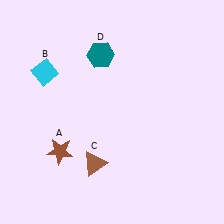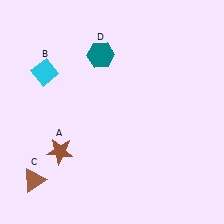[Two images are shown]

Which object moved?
The brown triangle (C) moved left.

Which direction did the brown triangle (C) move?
The brown triangle (C) moved left.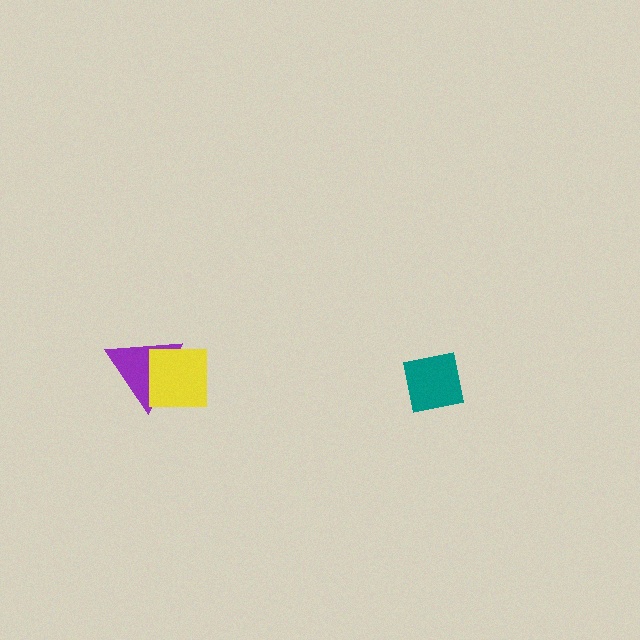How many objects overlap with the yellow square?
1 object overlaps with the yellow square.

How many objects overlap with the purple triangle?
1 object overlaps with the purple triangle.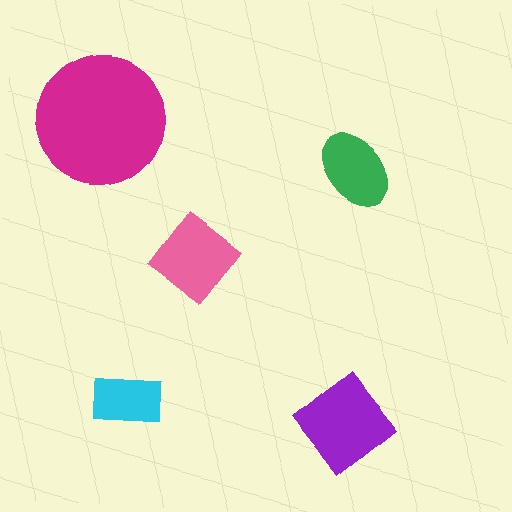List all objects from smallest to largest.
The cyan rectangle, the green ellipse, the pink diamond, the purple diamond, the magenta circle.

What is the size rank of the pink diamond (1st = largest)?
3rd.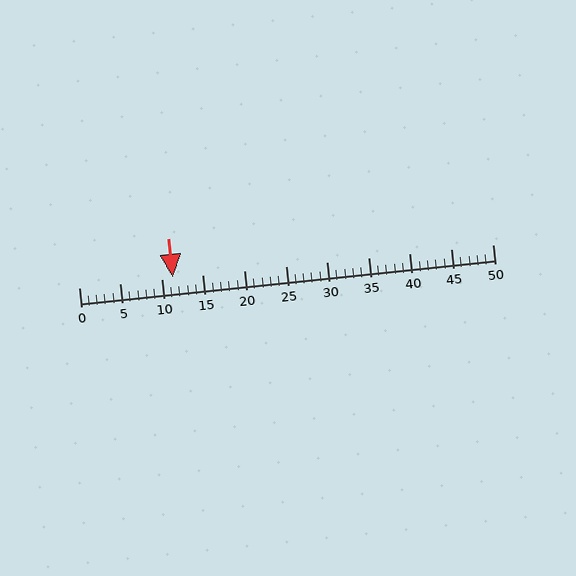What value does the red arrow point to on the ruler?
The red arrow points to approximately 11.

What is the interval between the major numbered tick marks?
The major tick marks are spaced 5 units apart.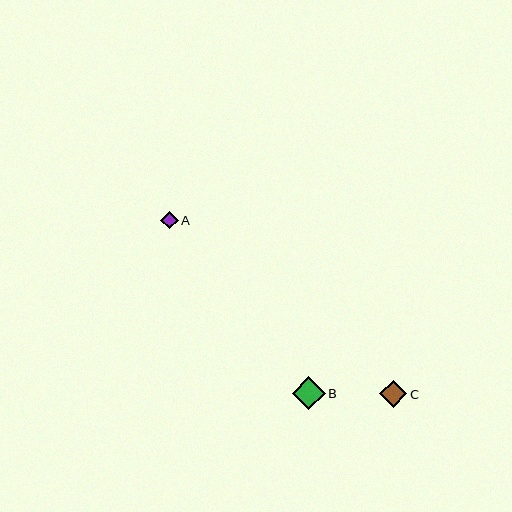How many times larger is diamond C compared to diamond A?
Diamond C is approximately 1.5 times the size of diamond A.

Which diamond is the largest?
Diamond B is the largest with a size of approximately 33 pixels.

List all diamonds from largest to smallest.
From largest to smallest: B, C, A.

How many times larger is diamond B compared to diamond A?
Diamond B is approximately 1.8 times the size of diamond A.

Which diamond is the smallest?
Diamond A is the smallest with a size of approximately 18 pixels.